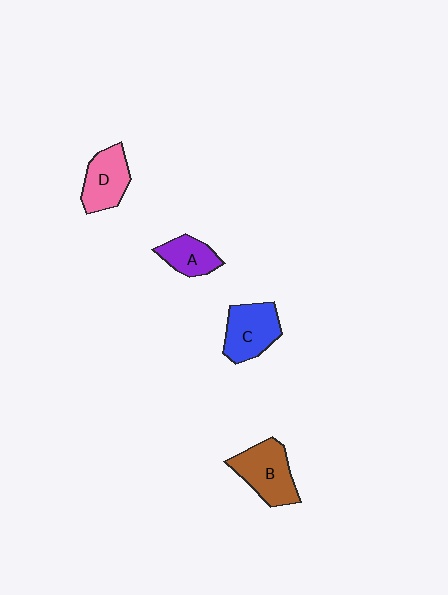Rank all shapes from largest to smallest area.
From largest to smallest: B (brown), C (blue), D (pink), A (purple).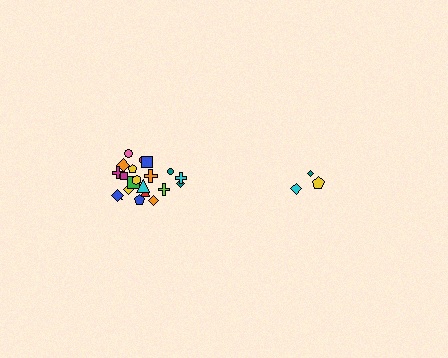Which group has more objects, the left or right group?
The left group.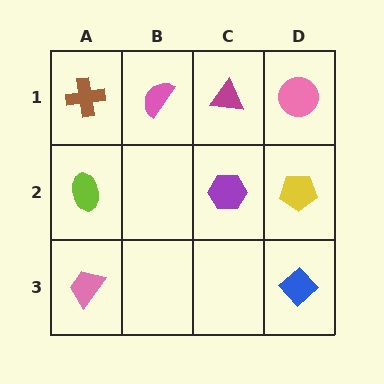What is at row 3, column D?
A blue diamond.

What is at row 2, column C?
A purple hexagon.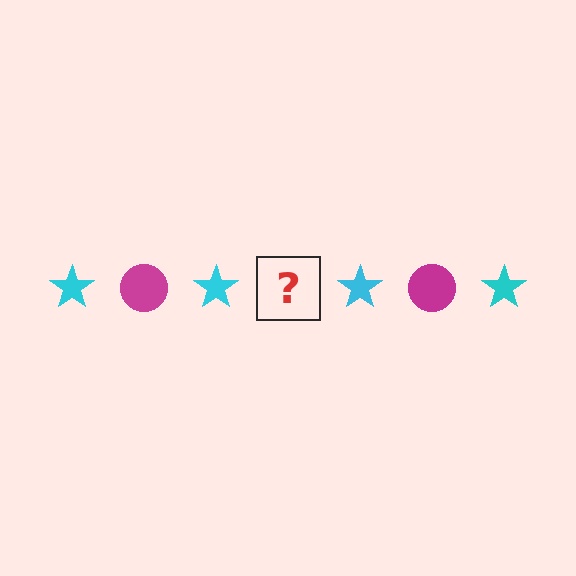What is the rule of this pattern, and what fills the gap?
The rule is that the pattern alternates between cyan star and magenta circle. The gap should be filled with a magenta circle.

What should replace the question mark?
The question mark should be replaced with a magenta circle.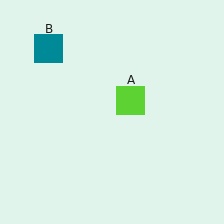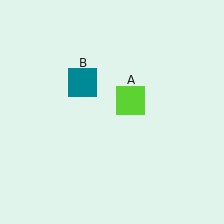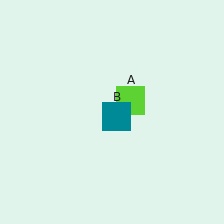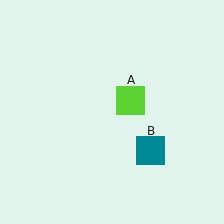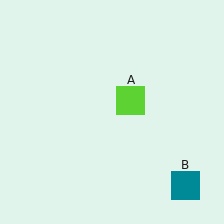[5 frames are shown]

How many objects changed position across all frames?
1 object changed position: teal square (object B).